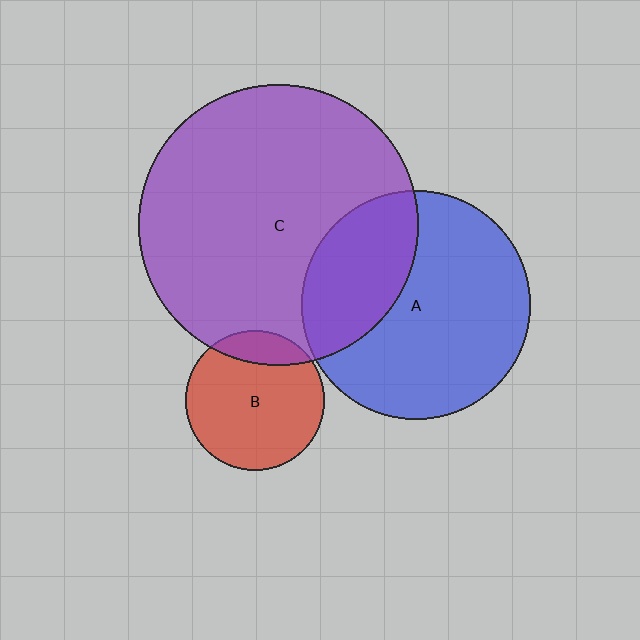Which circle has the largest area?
Circle C (purple).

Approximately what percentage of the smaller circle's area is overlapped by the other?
Approximately 30%.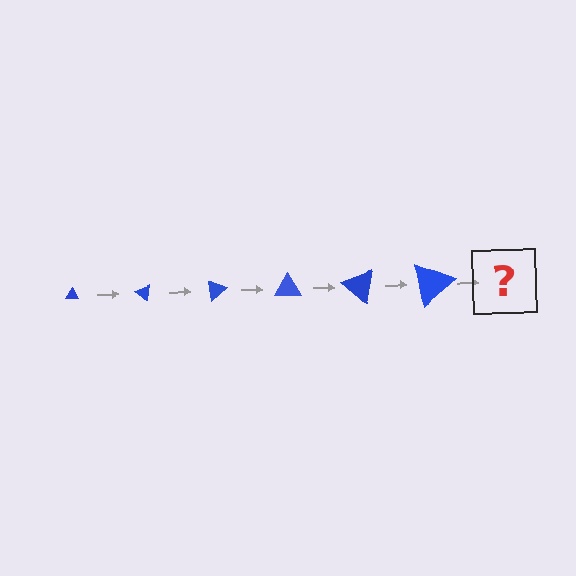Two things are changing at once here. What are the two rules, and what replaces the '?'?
The two rules are that the triangle grows larger each step and it rotates 40 degrees each step. The '?' should be a triangle, larger than the previous one and rotated 240 degrees from the start.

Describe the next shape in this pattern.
It should be a triangle, larger than the previous one and rotated 240 degrees from the start.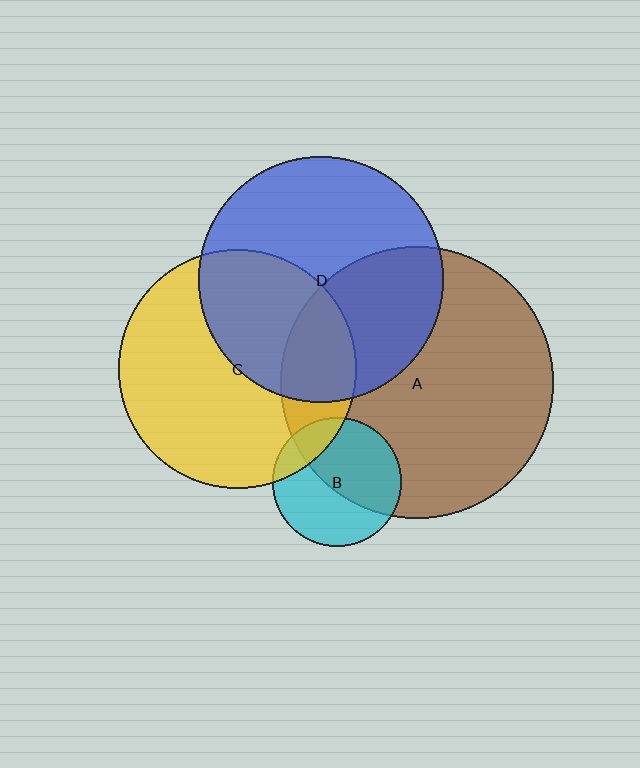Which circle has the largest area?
Circle A (brown).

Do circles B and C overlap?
Yes.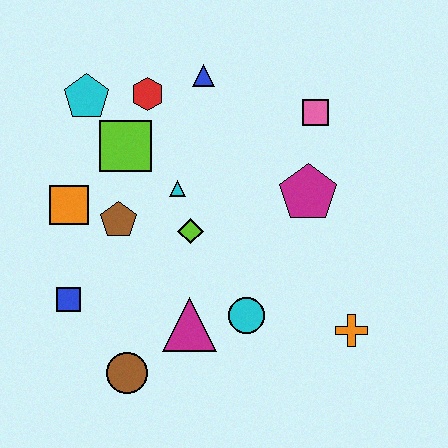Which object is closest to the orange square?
The brown pentagon is closest to the orange square.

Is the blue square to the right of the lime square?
No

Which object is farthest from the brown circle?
The pink square is farthest from the brown circle.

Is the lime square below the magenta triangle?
No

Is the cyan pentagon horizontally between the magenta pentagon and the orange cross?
No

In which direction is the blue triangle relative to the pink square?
The blue triangle is to the left of the pink square.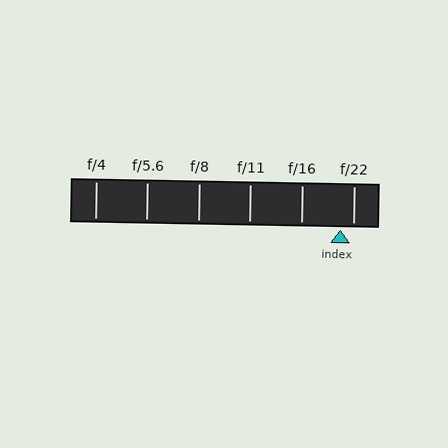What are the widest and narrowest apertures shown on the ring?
The widest aperture shown is f/4 and the narrowest is f/22.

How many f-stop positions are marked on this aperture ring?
There are 6 f-stop positions marked.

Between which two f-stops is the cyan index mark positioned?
The index mark is between f/16 and f/22.